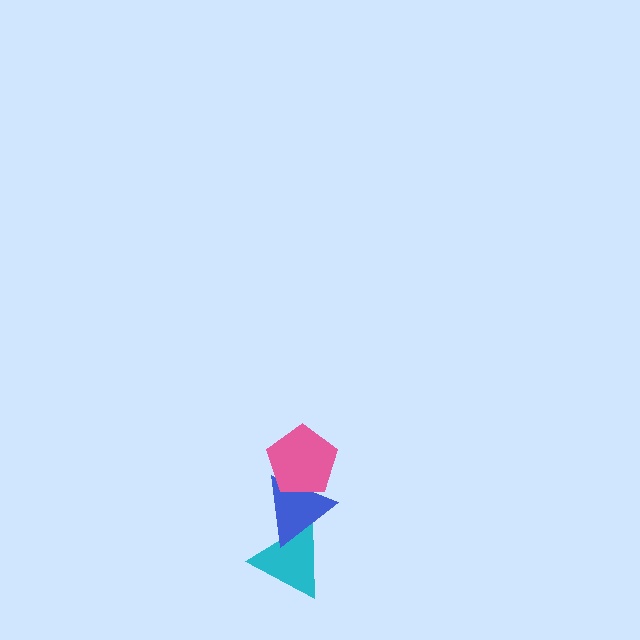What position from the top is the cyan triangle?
The cyan triangle is 3rd from the top.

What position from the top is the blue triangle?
The blue triangle is 2nd from the top.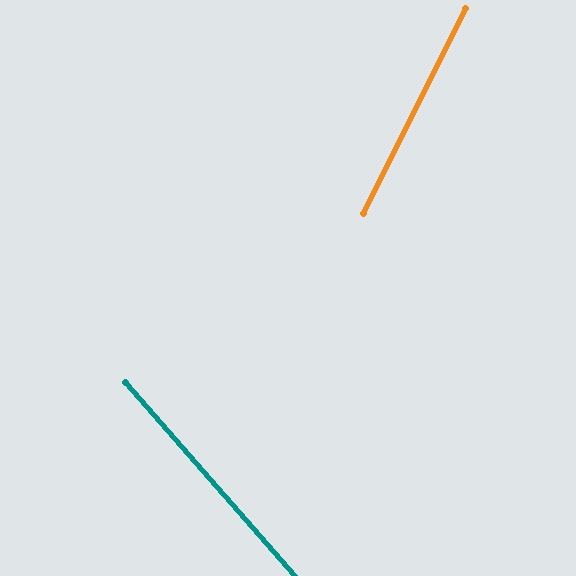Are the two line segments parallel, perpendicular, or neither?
Neither parallel nor perpendicular — they differ by about 68°.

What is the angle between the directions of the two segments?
Approximately 68 degrees.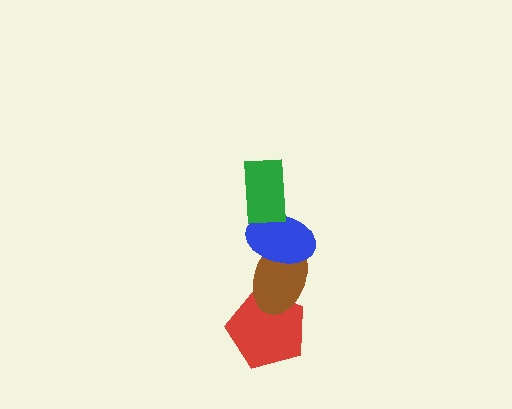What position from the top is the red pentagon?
The red pentagon is 4th from the top.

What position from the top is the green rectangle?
The green rectangle is 1st from the top.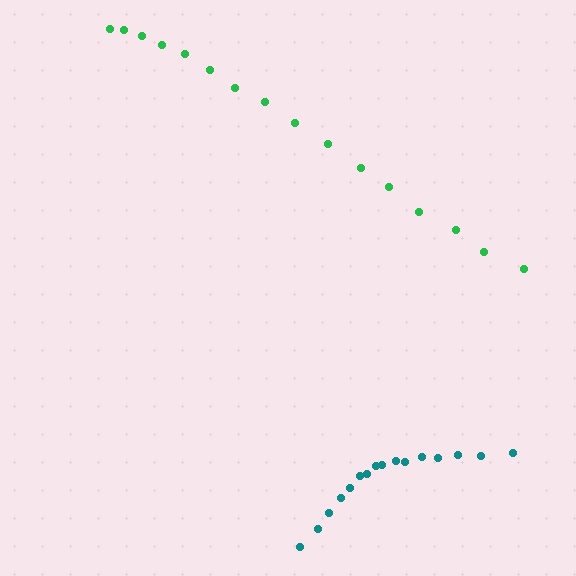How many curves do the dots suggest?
There are 2 distinct paths.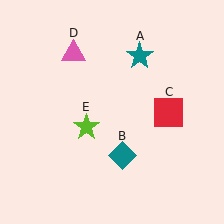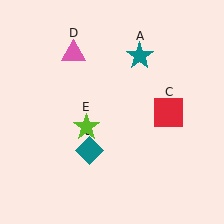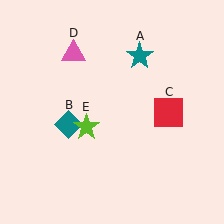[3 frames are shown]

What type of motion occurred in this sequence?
The teal diamond (object B) rotated clockwise around the center of the scene.